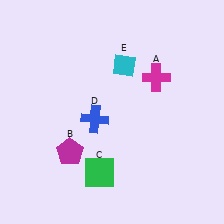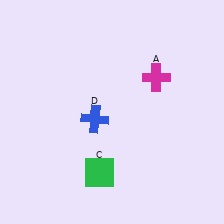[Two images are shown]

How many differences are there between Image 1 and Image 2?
There are 2 differences between the two images.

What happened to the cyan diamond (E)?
The cyan diamond (E) was removed in Image 2. It was in the top-right area of Image 1.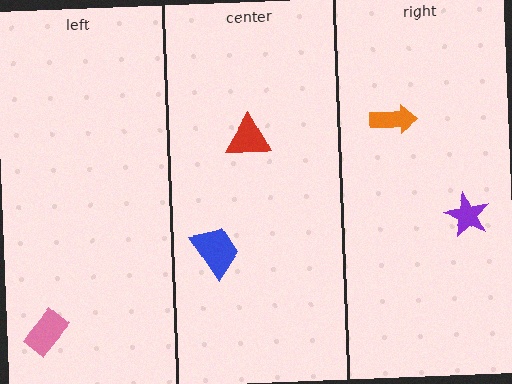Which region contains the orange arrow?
The right region.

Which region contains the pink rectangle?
The left region.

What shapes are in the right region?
The orange arrow, the purple star.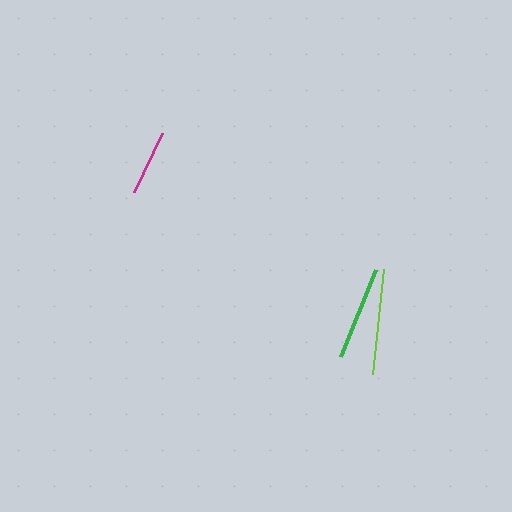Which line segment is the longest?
The lime line is the longest at approximately 105 pixels.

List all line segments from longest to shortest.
From longest to shortest: lime, green, magenta.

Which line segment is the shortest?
The magenta line is the shortest at approximately 65 pixels.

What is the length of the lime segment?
The lime segment is approximately 105 pixels long.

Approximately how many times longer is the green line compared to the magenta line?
The green line is approximately 1.4 times the length of the magenta line.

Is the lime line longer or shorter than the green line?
The lime line is longer than the green line.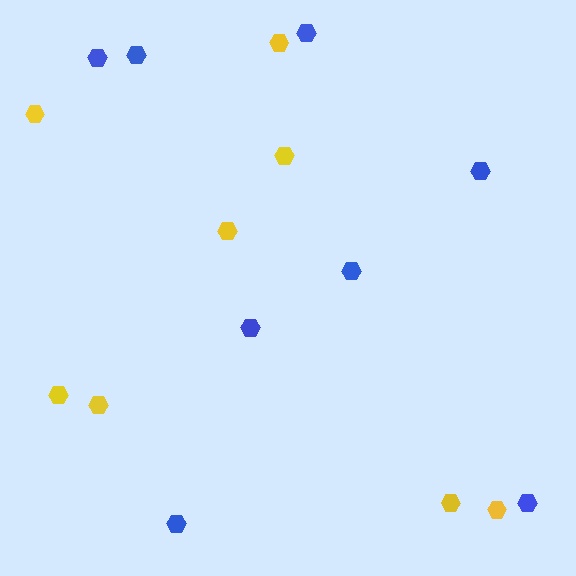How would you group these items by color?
There are 2 groups: one group of yellow hexagons (8) and one group of blue hexagons (8).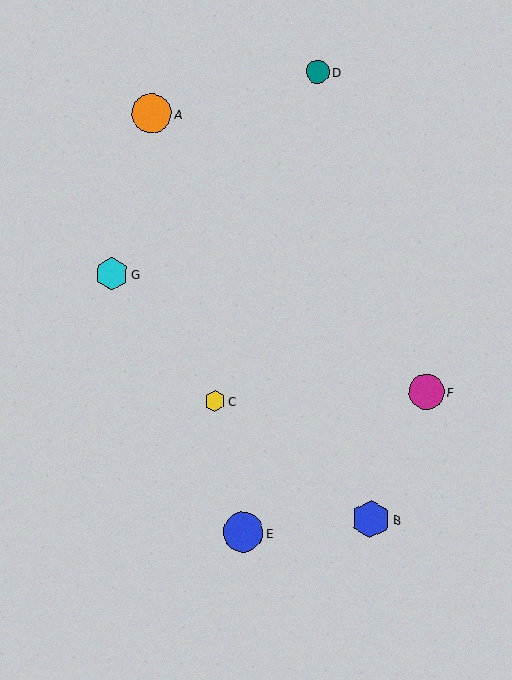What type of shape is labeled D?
Shape D is a teal circle.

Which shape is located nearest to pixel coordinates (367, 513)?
The blue hexagon (labeled B) at (371, 519) is nearest to that location.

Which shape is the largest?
The blue circle (labeled E) is the largest.